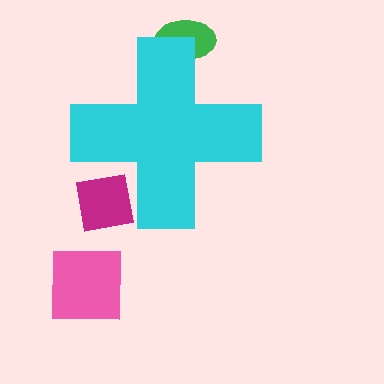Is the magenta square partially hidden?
Yes, the magenta square is partially hidden behind the cyan cross.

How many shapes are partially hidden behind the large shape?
2 shapes are partially hidden.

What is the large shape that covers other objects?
A cyan cross.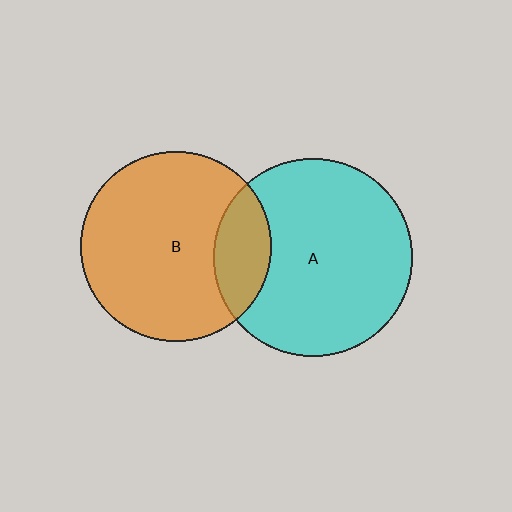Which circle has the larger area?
Circle A (cyan).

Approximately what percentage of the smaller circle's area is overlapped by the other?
Approximately 20%.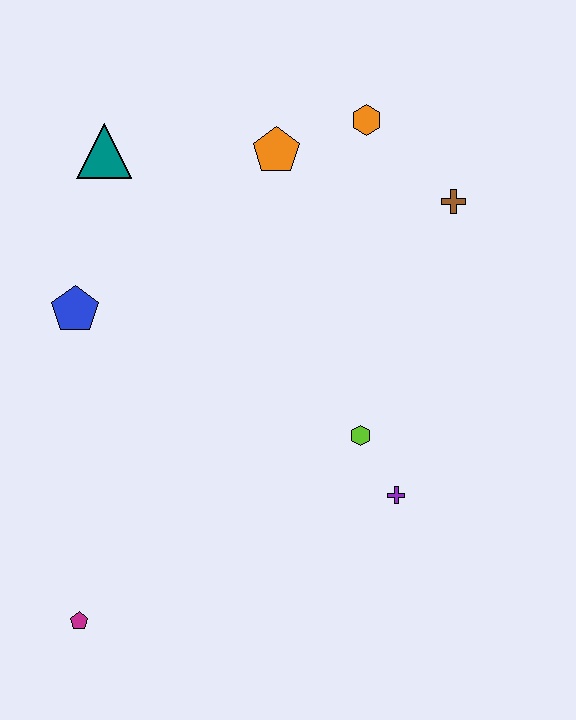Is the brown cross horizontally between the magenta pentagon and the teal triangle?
No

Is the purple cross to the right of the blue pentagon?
Yes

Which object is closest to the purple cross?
The lime hexagon is closest to the purple cross.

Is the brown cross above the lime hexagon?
Yes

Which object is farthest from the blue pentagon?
The brown cross is farthest from the blue pentagon.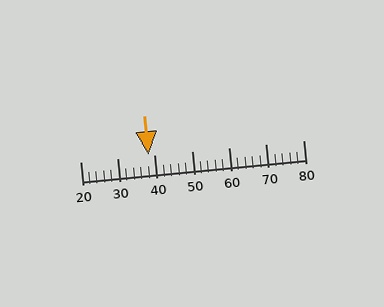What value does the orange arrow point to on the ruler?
The orange arrow points to approximately 38.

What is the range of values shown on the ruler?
The ruler shows values from 20 to 80.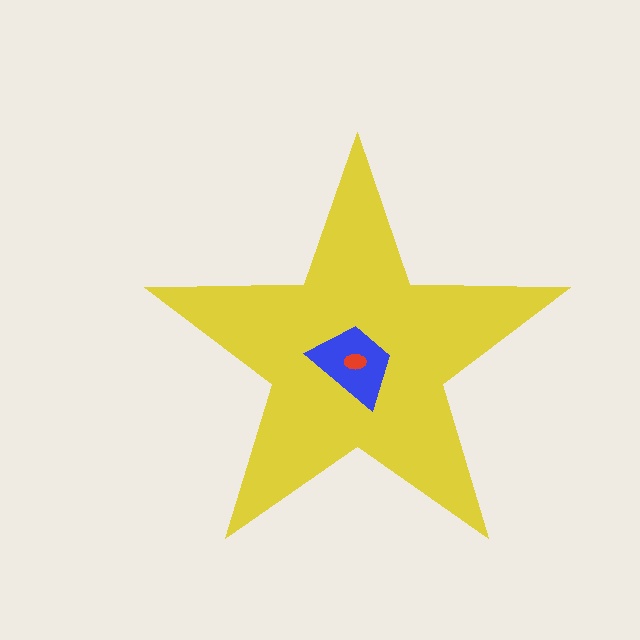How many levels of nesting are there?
3.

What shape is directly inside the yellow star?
The blue trapezoid.